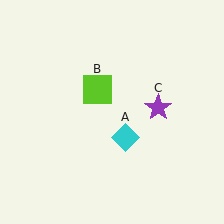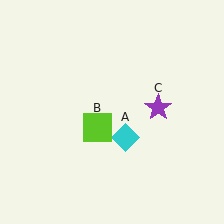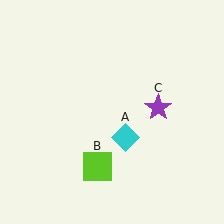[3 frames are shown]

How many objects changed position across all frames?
1 object changed position: lime square (object B).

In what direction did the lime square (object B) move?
The lime square (object B) moved down.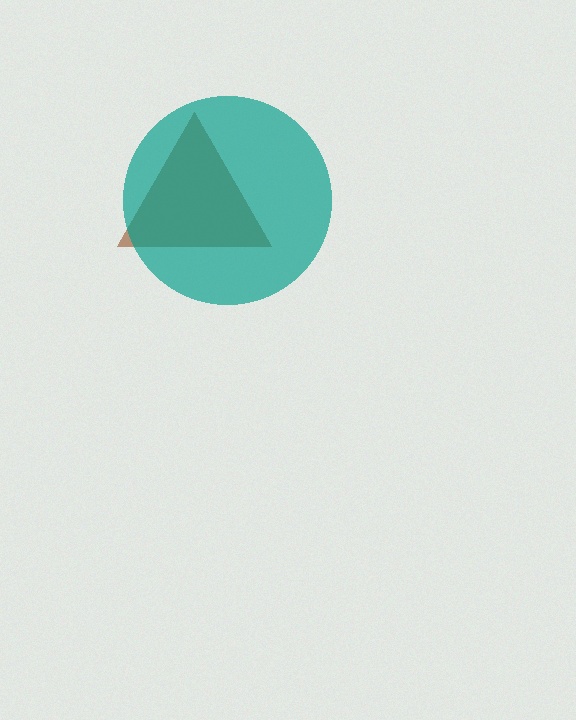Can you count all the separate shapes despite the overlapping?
Yes, there are 2 separate shapes.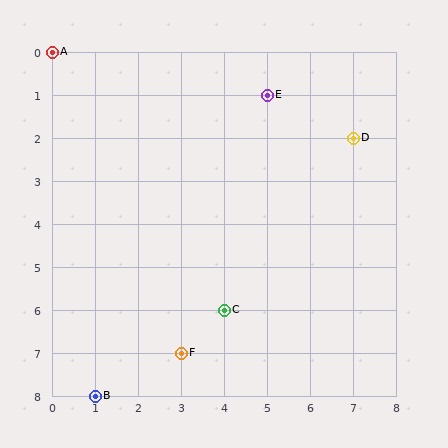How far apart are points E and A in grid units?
Points E and A are 5 columns and 1 row apart (about 5.1 grid units diagonally).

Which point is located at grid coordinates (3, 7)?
Point F is at (3, 7).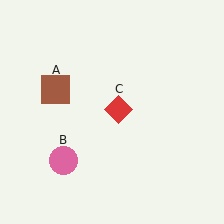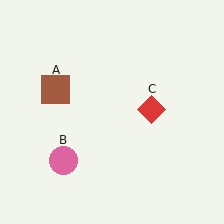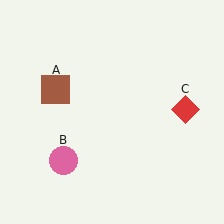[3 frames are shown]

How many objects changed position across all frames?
1 object changed position: red diamond (object C).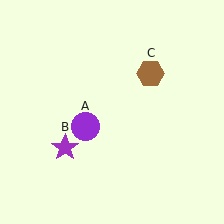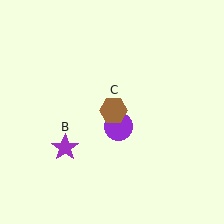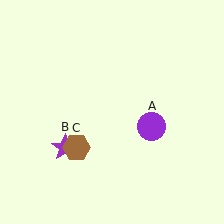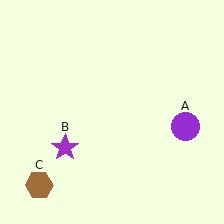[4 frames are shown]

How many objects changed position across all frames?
2 objects changed position: purple circle (object A), brown hexagon (object C).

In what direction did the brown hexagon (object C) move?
The brown hexagon (object C) moved down and to the left.